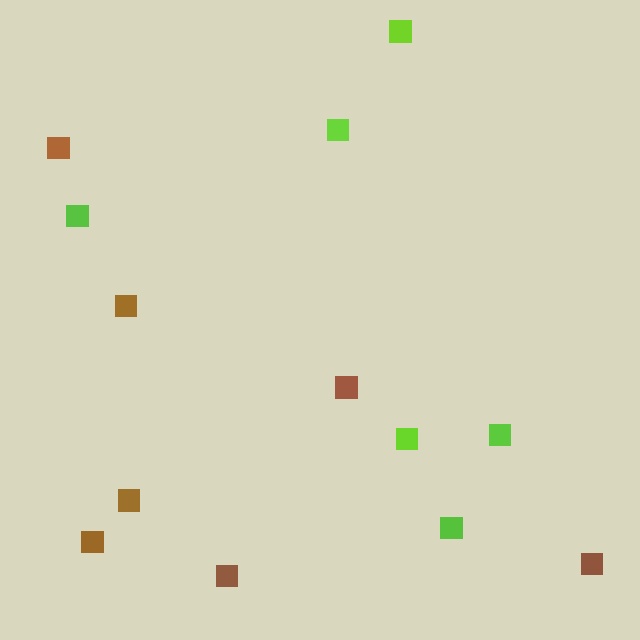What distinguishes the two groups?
There are 2 groups: one group of lime squares (6) and one group of brown squares (7).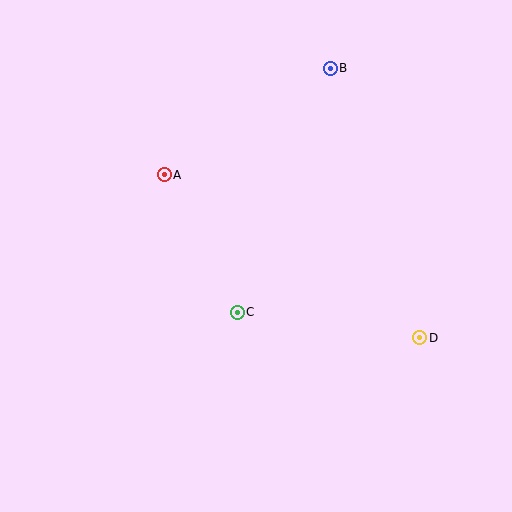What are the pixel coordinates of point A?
Point A is at (164, 175).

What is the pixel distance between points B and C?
The distance between B and C is 261 pixels.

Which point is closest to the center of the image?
Point C at (237, 312) is closest to the center.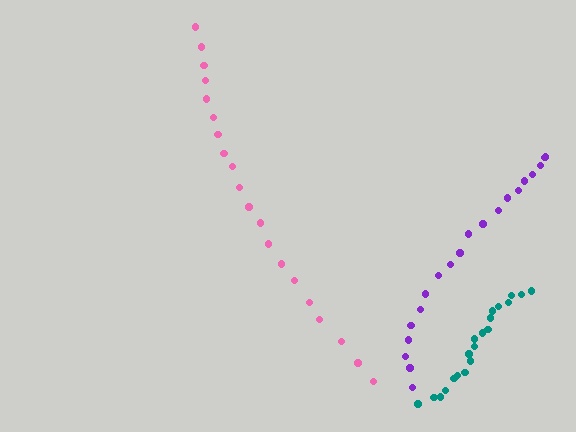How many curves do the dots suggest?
There are 3 distinct paths.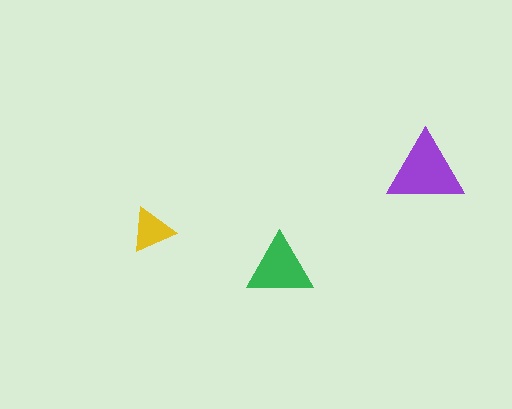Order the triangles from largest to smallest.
the purple one, the green one, the yellow one.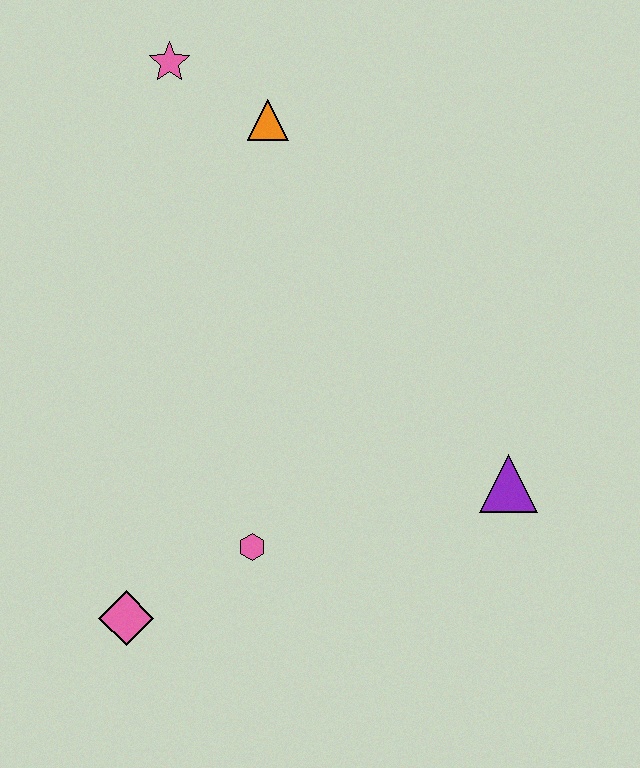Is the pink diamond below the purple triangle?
Yes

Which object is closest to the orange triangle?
The pink star is closest to the orange triangle.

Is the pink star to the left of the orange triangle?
Yes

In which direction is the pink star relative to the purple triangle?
The pink star is above the purple triangle.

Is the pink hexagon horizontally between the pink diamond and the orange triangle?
Yes